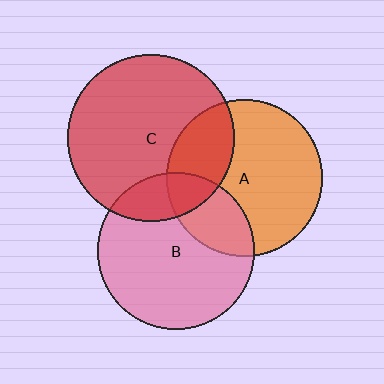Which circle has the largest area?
Circle C (red).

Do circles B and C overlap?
Yes.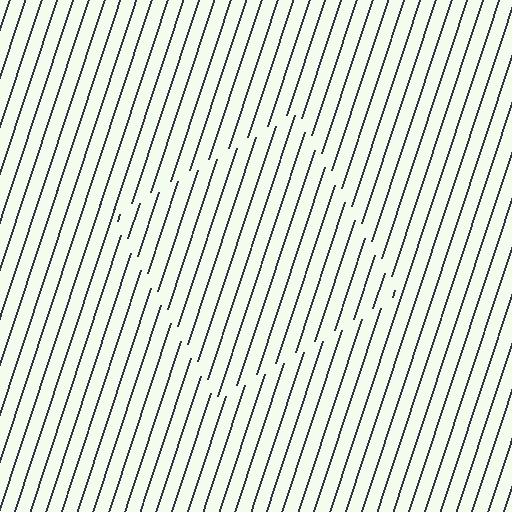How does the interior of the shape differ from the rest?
The interior of the shape contains the same grating, shifted by half a period — the contour is defined by the phase discontinuity where line-ends from the inner and outer gratings abut.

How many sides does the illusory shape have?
4 sides — the line-ends trace a square.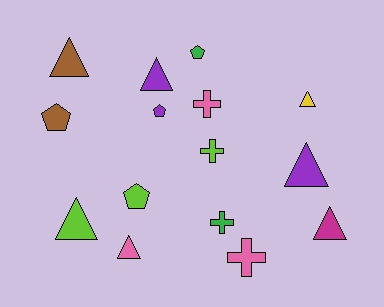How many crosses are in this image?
There are 4 crosses.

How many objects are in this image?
There are 15 objects.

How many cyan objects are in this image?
There are no cyan objects.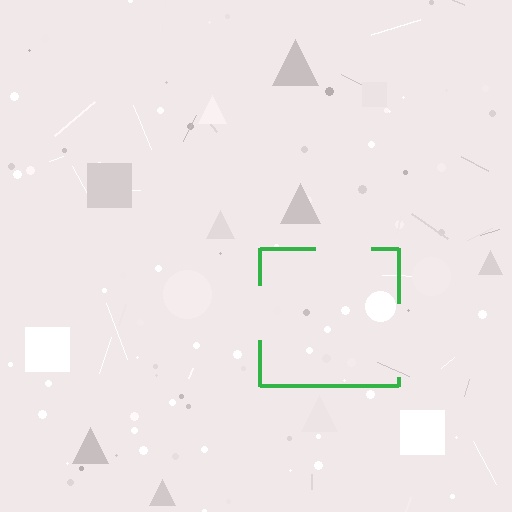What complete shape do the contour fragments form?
The contour fragments form a square.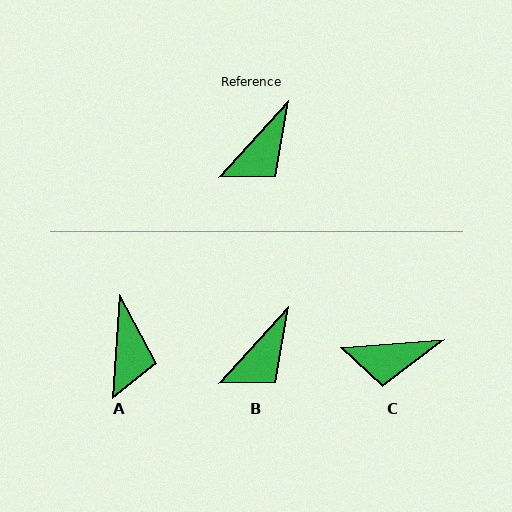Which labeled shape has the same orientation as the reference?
B.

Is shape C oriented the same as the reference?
No, it is off by about 44 degrees.